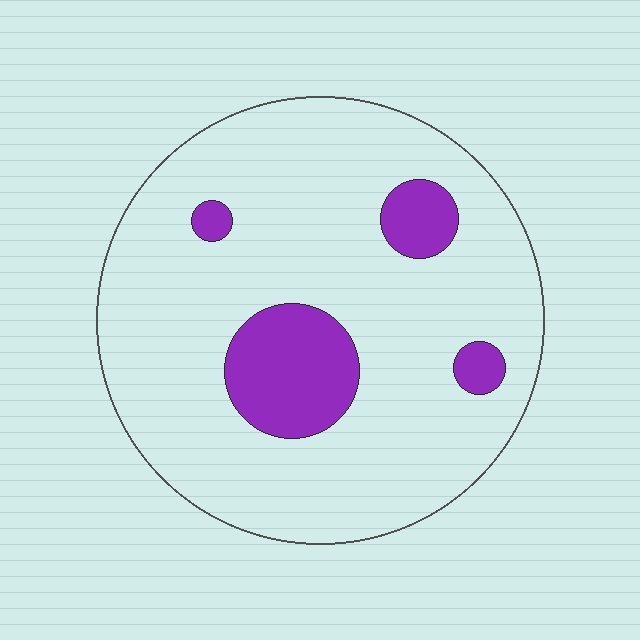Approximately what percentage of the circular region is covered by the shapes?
Approximately 15%.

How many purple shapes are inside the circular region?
4.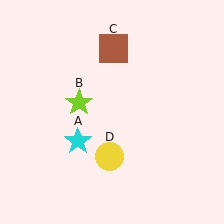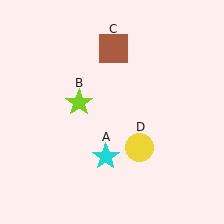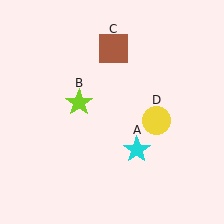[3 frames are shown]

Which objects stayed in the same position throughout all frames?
Lime star (object B) and brown square (object C) remained stationary.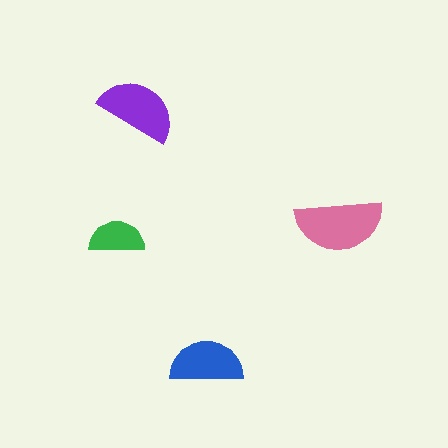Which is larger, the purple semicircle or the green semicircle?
The purple one.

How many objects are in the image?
There are 4 objects in the image.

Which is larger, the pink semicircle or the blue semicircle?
The pink one.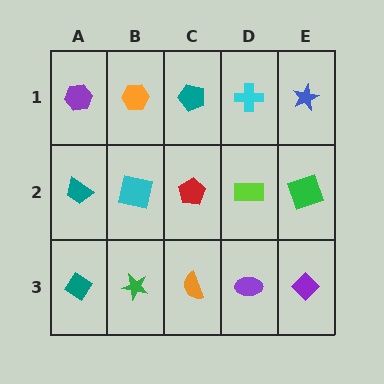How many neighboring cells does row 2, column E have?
3.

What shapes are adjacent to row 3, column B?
A cyan square (row 2, column B), a teal diamond (row 3, column A), an orange semicircle (row 3, column C).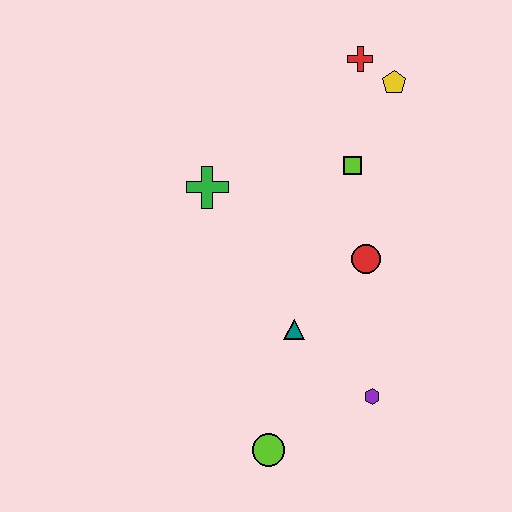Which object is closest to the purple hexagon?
The teal triangle is closest to the purple hexagon.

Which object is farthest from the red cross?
The lime circle is farthest from the red cross.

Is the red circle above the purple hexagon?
Yes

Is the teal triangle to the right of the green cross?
Yes